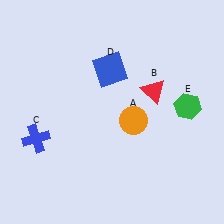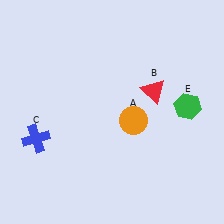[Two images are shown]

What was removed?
The blue square (D) was removed in Image 2.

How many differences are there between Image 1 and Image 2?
There is 1 difference between the two images.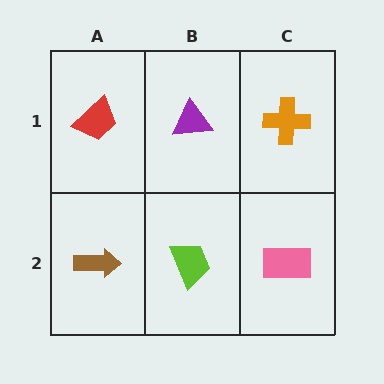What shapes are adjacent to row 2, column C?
An orange cross (row 1, column C), a lime trapezoid (row 2, column B).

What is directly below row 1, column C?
A pink rectangle.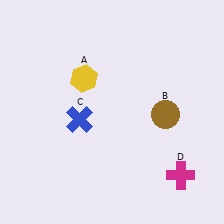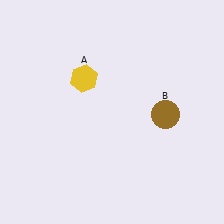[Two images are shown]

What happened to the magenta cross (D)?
The magenta cross (D) was removed in Image 2. It was in the bottom-right area of Image 1.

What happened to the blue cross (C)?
The blue cross (C) was removed in Image 2. It was in the bottom-left area of Image 1.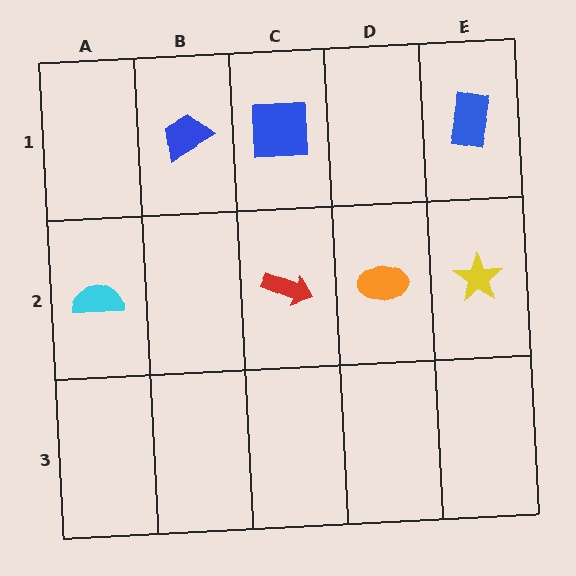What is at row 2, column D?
An orange ellipse.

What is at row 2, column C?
A red arrow.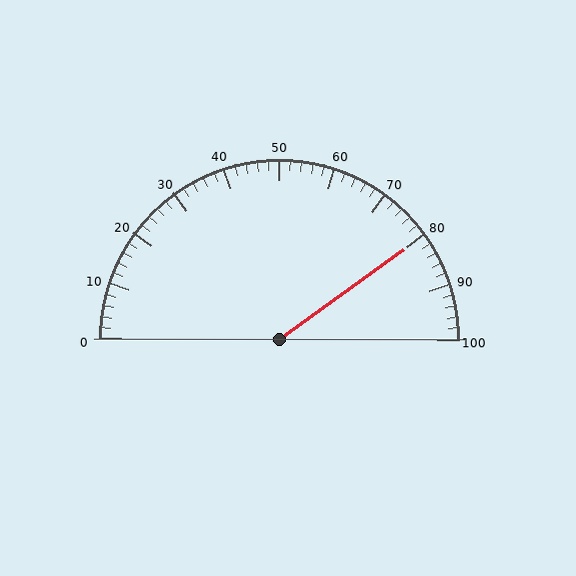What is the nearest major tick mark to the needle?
The nearest major tick mark is 80.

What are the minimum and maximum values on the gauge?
The gauge ranges from 0 to 100.